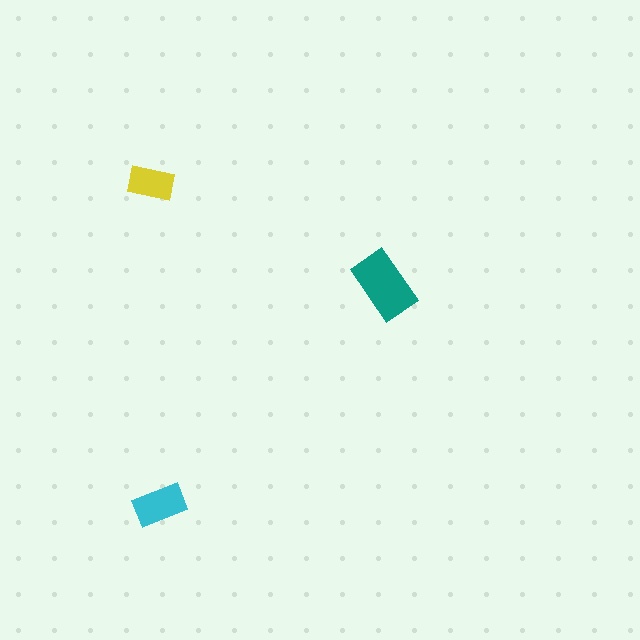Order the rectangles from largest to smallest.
the teal one, the cyan one, the yellow one.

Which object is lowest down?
The cyan rectangle is bottommost.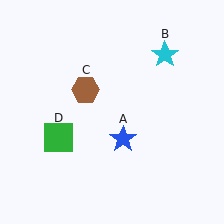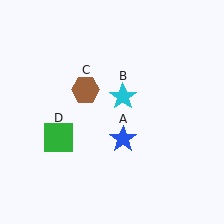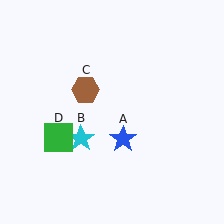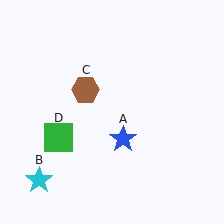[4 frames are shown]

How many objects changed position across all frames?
1 object changed position: cyan star (object B).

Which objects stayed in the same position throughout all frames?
Blue star (object A) and brown hexagon (object C) and green square (object D) remained stationary.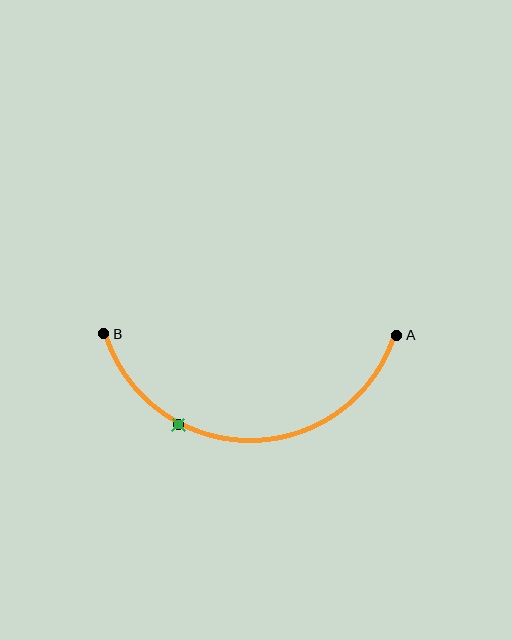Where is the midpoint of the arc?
The arc midpoint is the point on the curve farthest from the straight line joining A and B. It sits below that line.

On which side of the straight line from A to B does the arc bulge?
The arc bulges below the straight line connecting A and B.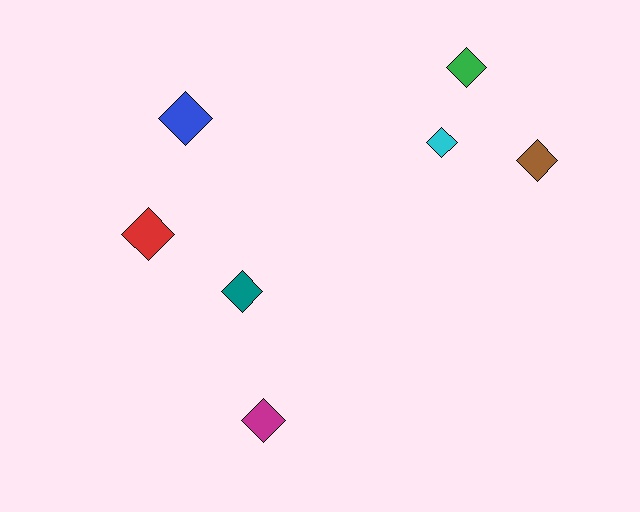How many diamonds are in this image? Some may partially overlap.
There are 7 diamonds.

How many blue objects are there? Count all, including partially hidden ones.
There is 1 blue object.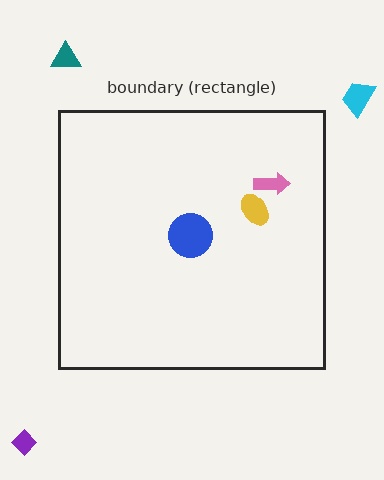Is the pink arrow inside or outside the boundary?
Inside.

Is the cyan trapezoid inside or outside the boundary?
Outside.